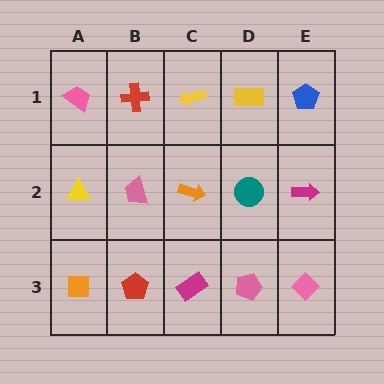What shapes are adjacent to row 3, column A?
A yellow triangle (row 2, column A), a red pentagon (row 3, column B).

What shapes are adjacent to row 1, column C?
An orange arrow (row 2, column C), a red cross (row 1, column B), a yellow rectangle (row 1, column D).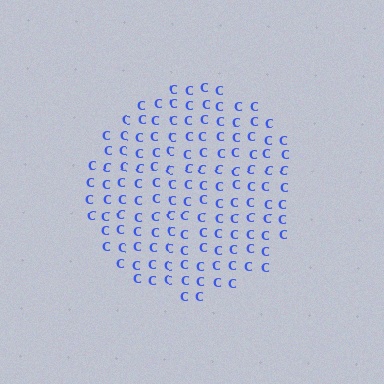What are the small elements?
The small elements are letter C's.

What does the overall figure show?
The overall figure shows a circle.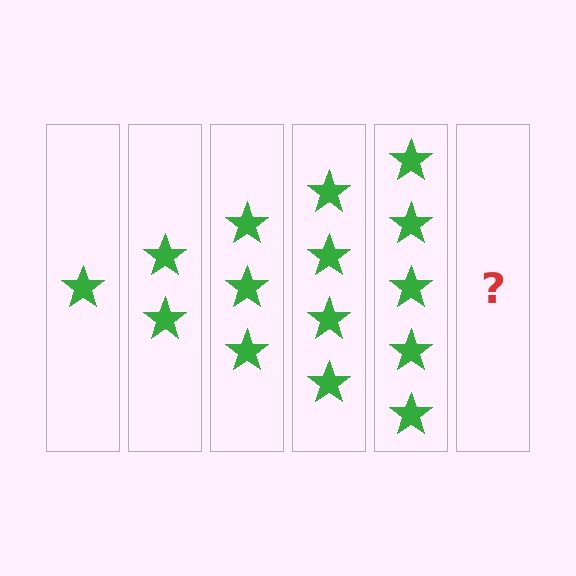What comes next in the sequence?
The next element should be 6 stars.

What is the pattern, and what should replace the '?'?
The pattern is that each step adds one more star. The '?' should be 6 stars.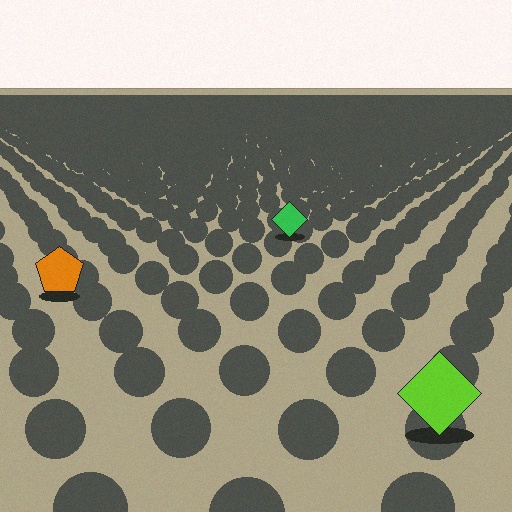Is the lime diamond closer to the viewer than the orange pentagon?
Yes. The lime diamond is closer — you can tell from the texture gradient: the ground texture is coarser near it.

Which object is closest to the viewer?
The lime diamond is closest. The texture marks near it are larger and more spread out.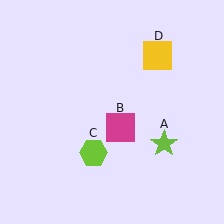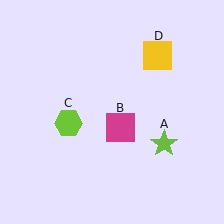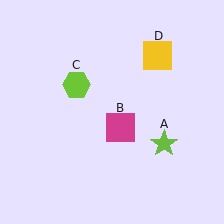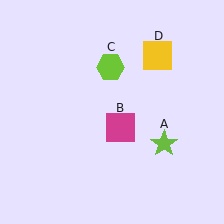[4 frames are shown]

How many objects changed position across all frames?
1 object changed position: lime hexagon (object C).